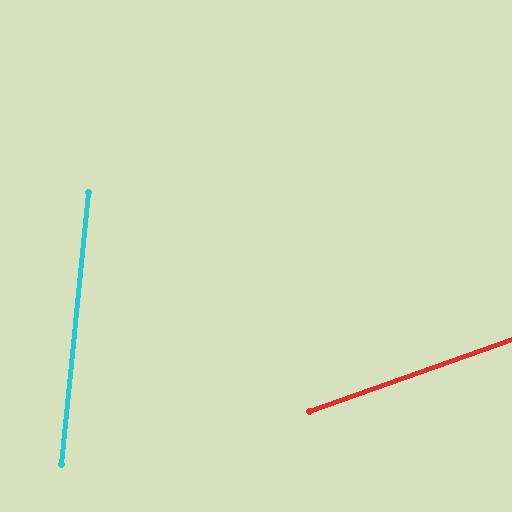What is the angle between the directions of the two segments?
Approximately 65 degrees.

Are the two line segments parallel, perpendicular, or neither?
Neither parallel nor perpendicular — they differ by about 65°.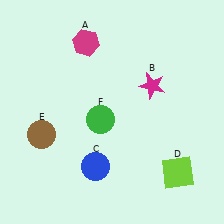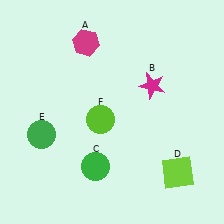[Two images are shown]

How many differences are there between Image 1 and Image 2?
There are 3 differences between the two images.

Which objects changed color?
C changed from blue to green. E changed from brown to green. F changed from green to lime.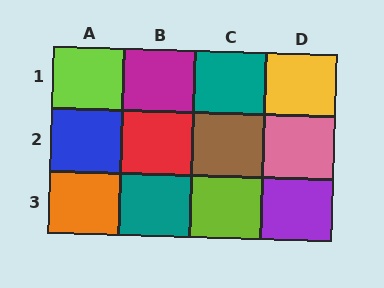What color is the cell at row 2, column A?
Blue.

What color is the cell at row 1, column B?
Magenta.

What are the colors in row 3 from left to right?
Orange, teal, lime, purple.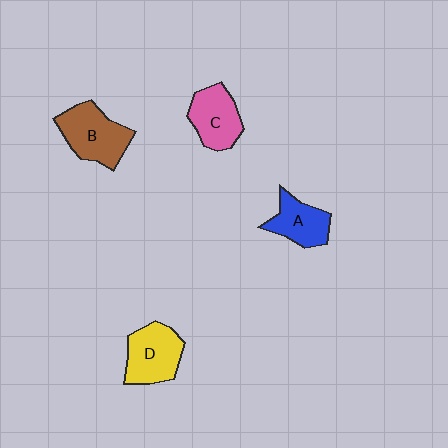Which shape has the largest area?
Shape B (brown).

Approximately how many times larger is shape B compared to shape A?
Approximately 1.4 times.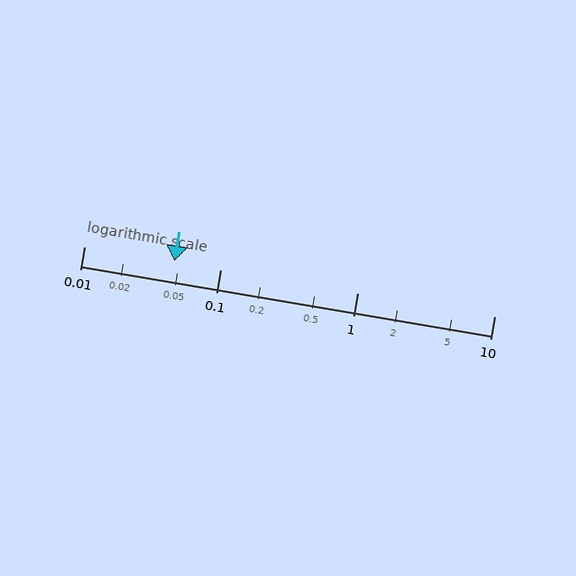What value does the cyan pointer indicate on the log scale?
The pointer indicates approximately 0.046.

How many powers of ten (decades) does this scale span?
The scale spans 3 decades, from 0.01 to 10.